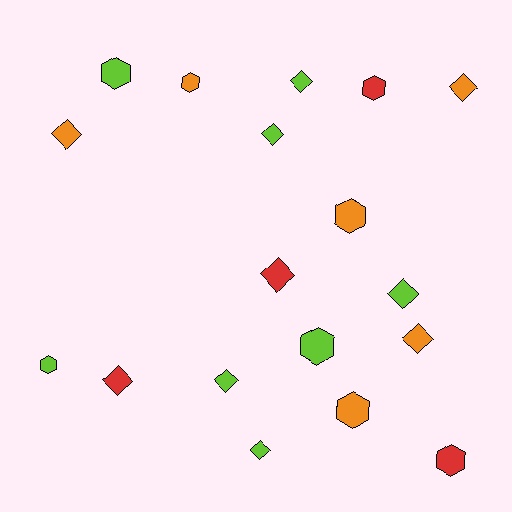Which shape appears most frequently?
Diamond, with 10 objects.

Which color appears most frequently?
Lime, with 8 objects.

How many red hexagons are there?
There are 2 red hexagons.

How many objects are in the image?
There are 18 objects.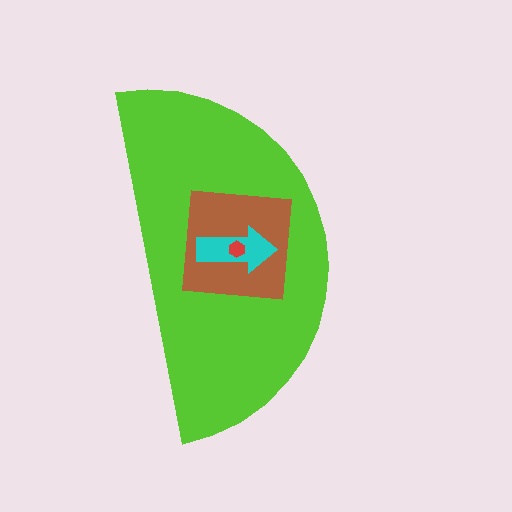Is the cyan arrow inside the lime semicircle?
Yes.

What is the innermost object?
The red hexagon.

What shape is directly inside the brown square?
The cyan arrow.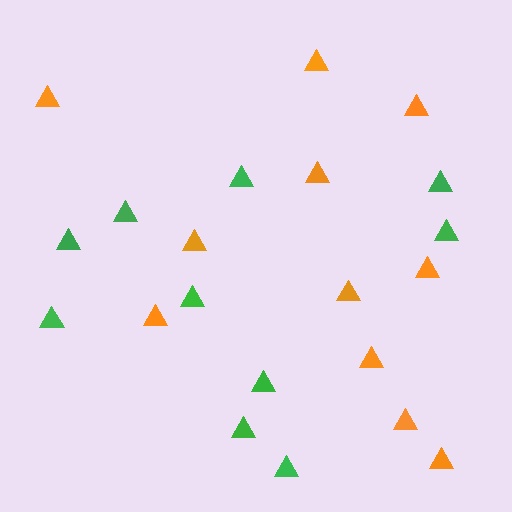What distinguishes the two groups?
There are 2 groups: one group of green triangles (10) and one group of orange triangles (11).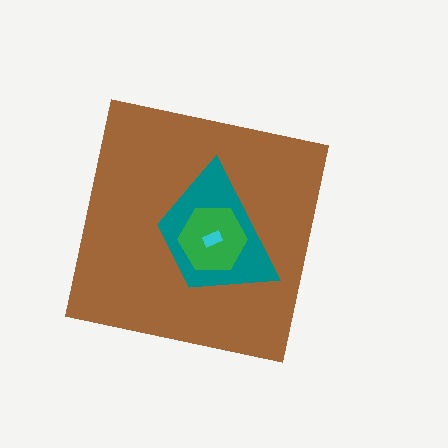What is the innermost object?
The cyan rectangle.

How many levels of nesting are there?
4.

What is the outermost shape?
The brown square.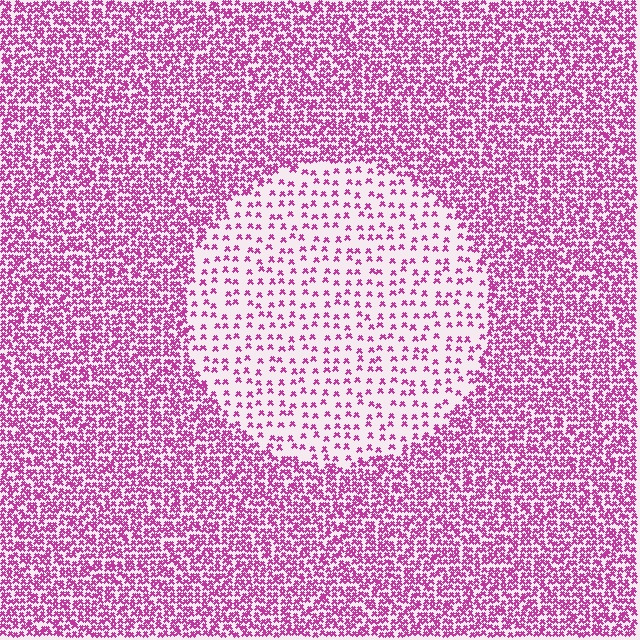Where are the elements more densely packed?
The elements are more densely packed outside the circle boundary.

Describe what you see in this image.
The image contains small magenta elements arranged at two different densities. A circle-shaped region is visible where the elements are less densely packed than the surrounding area.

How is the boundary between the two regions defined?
The boundary is defined by a change in element density (approximately 2.9x ratio). All elements are the same color, size, and shape.